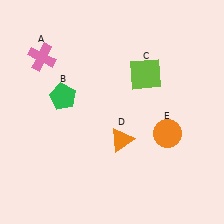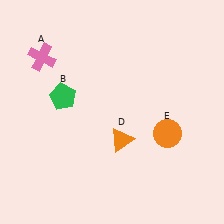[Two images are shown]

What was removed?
The lime square (C) was removed in Image 2.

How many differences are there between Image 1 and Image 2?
There is 1 difference between the two images.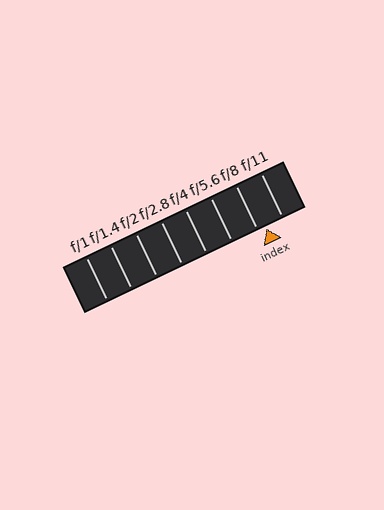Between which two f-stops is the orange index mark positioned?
The index mark is between f/8 and f/11.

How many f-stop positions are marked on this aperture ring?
There are 8 f-stop positions marked.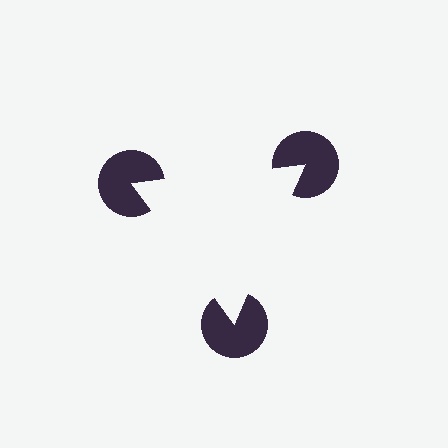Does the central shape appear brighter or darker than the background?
It typically appears slightly brighter than the background, even though no actual brightness change is drawn.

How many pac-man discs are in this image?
There are 3 — one at each vertex of the illusory triangle.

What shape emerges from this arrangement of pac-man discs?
An illusory triangle — its edges are inferred from the aligned wedge cuts in the pac-man discs, not physically drawn.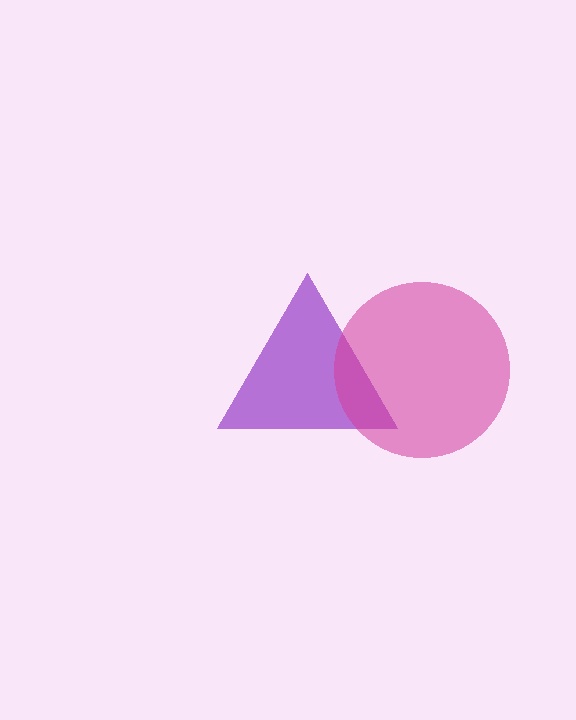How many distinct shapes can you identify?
There are 2 distinct shapes: a purple triangle, a magenta circle.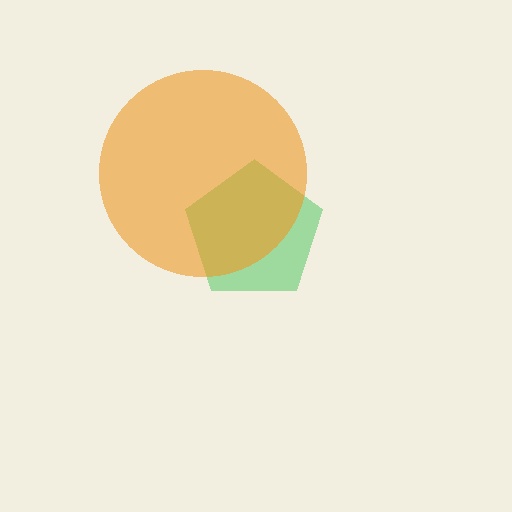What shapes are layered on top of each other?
The layered shapes are: a green pentagon, an orange circle.